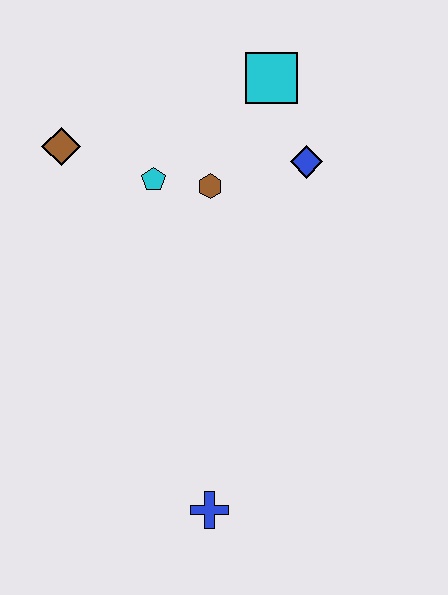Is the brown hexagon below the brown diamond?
Yes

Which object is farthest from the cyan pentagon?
The blue cross is farthest from the cyan pentagon.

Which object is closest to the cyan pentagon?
The brown hexagon is closest to the cyan pentagon.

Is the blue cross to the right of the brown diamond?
Yes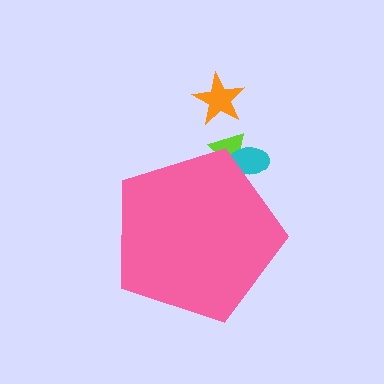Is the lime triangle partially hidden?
Yes, the lime triangle is partially hidden behind the pink pentagon.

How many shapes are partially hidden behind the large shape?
2 shapes are partially hidden.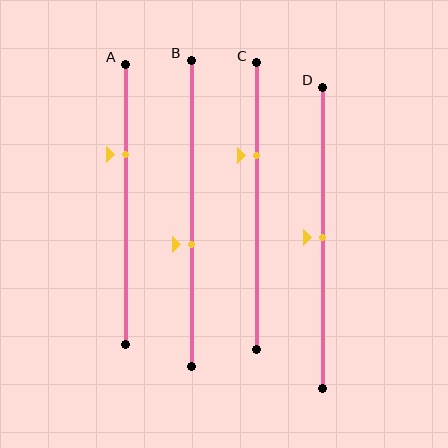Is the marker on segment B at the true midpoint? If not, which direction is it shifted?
No, the marker on segment B is shifted downward by about 10% of the segment length.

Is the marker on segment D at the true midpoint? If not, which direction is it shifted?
Yes, the marker on segment D is at the true midpoint.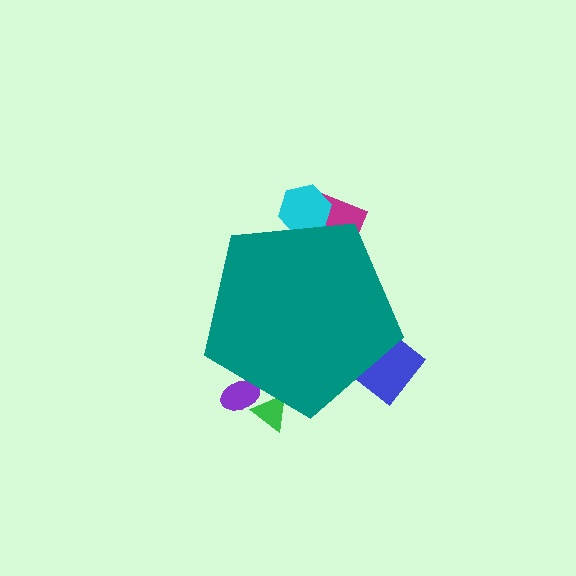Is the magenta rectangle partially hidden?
Yes, the magenta rectangle is partially hidden behind the teal pentagon.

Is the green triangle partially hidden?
Yes, the green triangle is partially hidden behind the teal pentagon.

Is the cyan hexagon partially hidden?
Yes, the cyan hexagon is partially hidden behind the teal pentagon.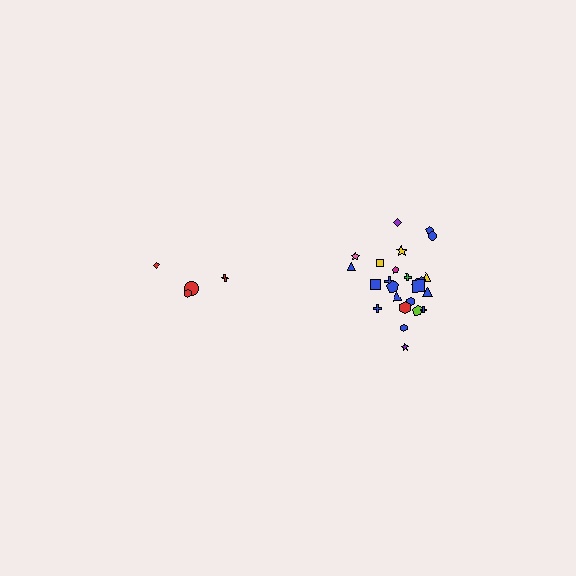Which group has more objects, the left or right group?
The right group.